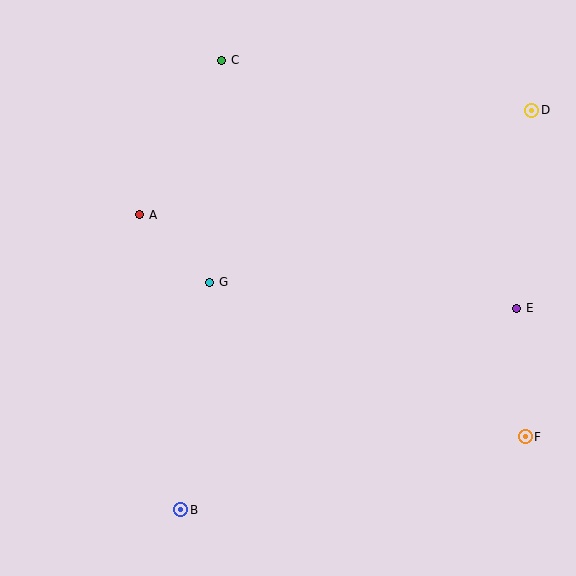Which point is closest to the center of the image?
Point G at (210, 282) is closest to the center.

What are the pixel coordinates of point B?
Point B is at (181, 510).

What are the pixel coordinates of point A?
Point A is at (140, 215).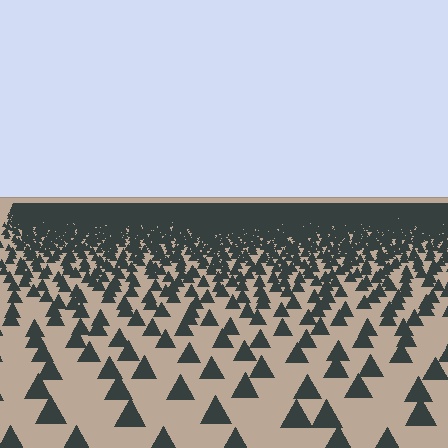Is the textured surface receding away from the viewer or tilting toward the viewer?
The surface is receding away from the viewer. Texture elements get smaller and denser toward the top.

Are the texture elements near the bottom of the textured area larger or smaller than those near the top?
Larger. Near the bottom, elements are closer to the viewer and appear at a bigger on-screen size.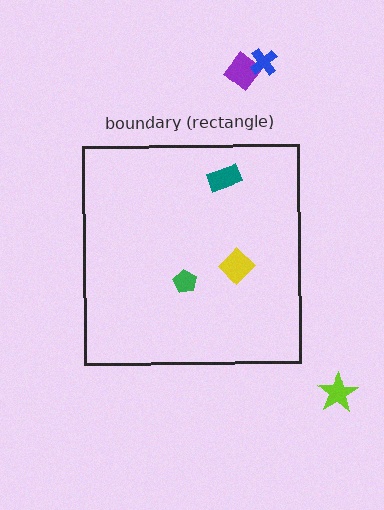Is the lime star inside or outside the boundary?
Outside.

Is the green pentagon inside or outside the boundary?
Inside.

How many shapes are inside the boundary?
3 inside, 3 outside.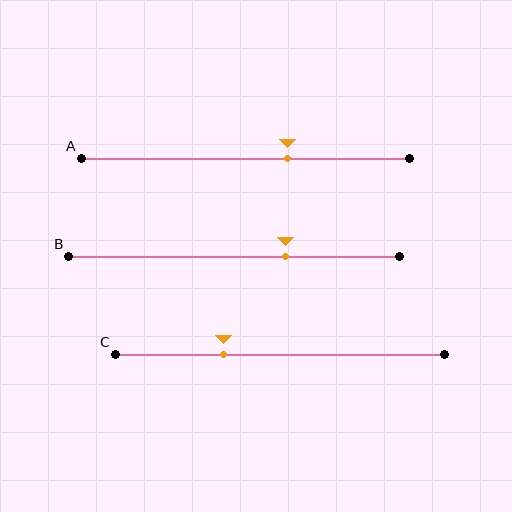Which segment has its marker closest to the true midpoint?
Segment A has its marker closest to the true midpoint.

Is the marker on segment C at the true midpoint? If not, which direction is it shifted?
No, the marker on segment C is shifted to the left by about 17% of the segment length.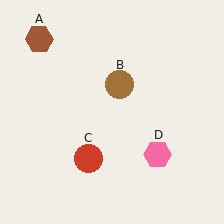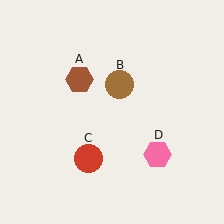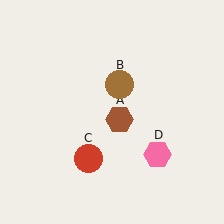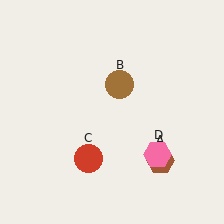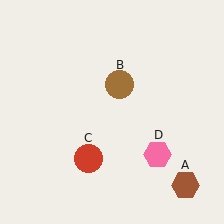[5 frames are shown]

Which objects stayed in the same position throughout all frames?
Brown circle (object B) and red circle (object C) and pink hexagon (object D) remained stationary.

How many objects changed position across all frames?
1 object changed position: brown hexagon (object A).